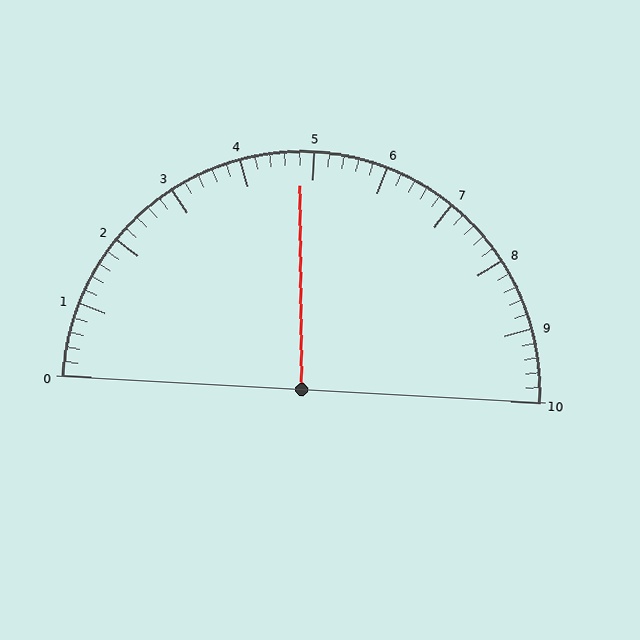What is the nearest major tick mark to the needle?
The nearest major tick mark is 5.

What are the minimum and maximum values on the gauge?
The gauge ranges from 0 to 10.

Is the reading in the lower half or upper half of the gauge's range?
The reading is in the lower half of the range (0 to 10).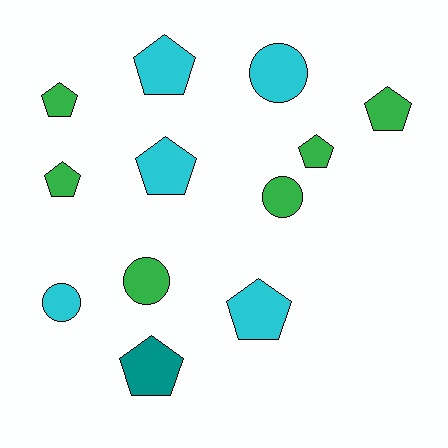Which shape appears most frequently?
Pentagon, with 8 objects.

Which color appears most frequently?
Green, with 6 objects.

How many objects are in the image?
There are 12 objects.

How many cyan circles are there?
There are 2 cyan circles.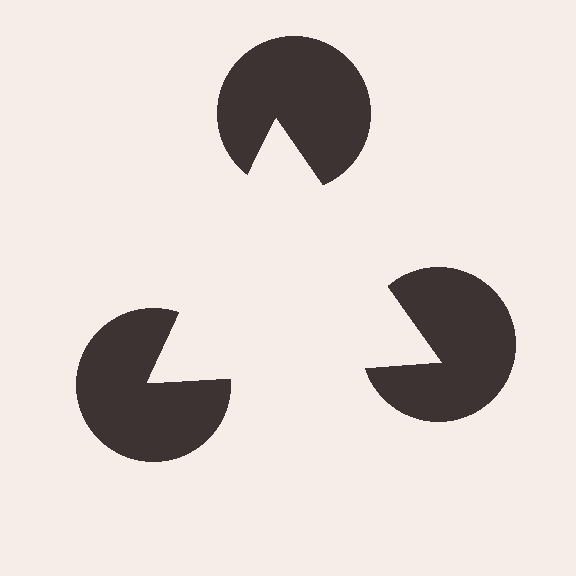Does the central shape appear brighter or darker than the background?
It typically appears slightly brighter than the background, even though no actual brightness change is drawn.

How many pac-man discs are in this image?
There are 3 — one at each vertex of the illusory triangle.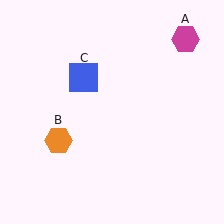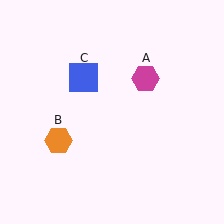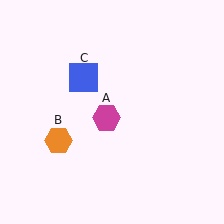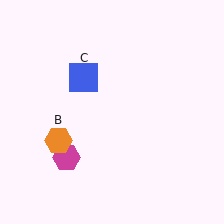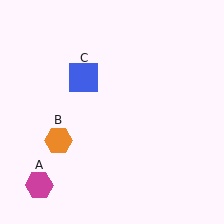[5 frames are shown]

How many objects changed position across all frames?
1 object changed position: magenta hexagon (object A).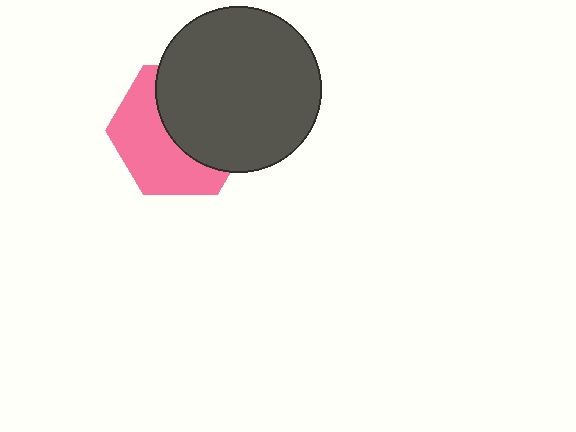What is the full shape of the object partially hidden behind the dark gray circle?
The partially hidden object is a pink hexagon.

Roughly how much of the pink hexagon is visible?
About half of it is visible (roughly 49%).